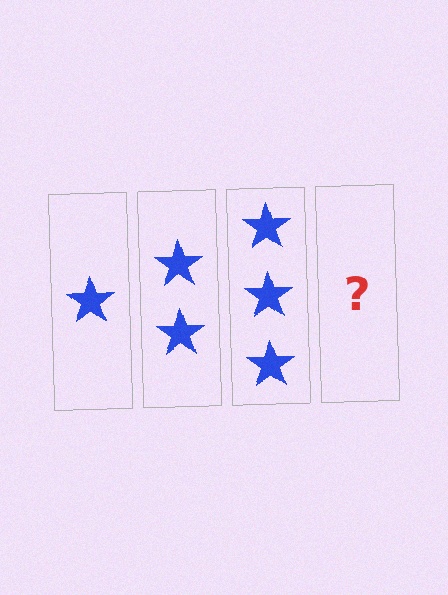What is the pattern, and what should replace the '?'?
The pattern is that each step adds one more star. The '?' should be 4 stars.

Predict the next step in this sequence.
The next step is 4 stars.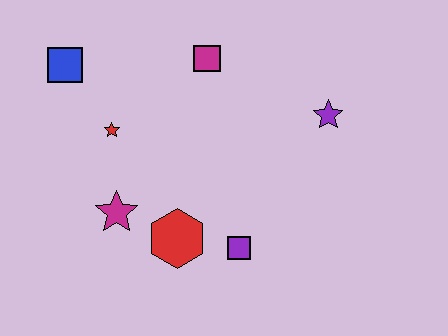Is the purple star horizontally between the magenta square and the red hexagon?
No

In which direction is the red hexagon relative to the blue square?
The red hexagon is below the blue square.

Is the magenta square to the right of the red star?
Yes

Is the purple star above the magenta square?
No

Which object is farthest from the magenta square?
The purple square is farthest from the magenta square.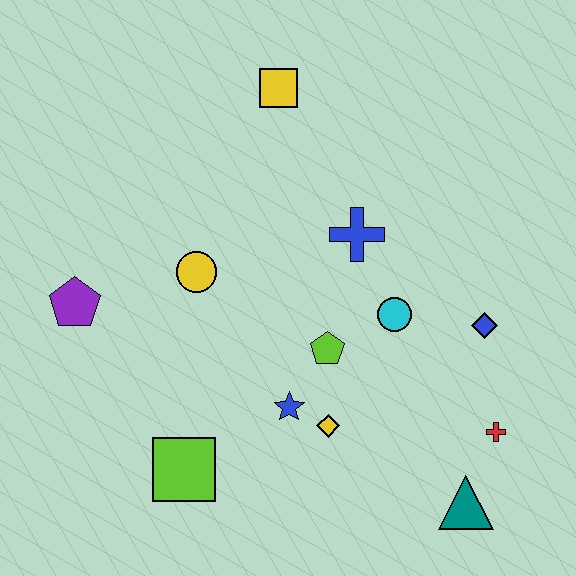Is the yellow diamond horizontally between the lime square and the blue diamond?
Yes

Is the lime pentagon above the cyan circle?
No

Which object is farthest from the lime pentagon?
The yellow square is farthest from the lime pentagon.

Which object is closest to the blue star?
The yellow diamond is closest to the blue star.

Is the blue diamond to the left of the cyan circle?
No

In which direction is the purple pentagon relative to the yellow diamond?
The purple pentagon is to the left of the yellow diamond.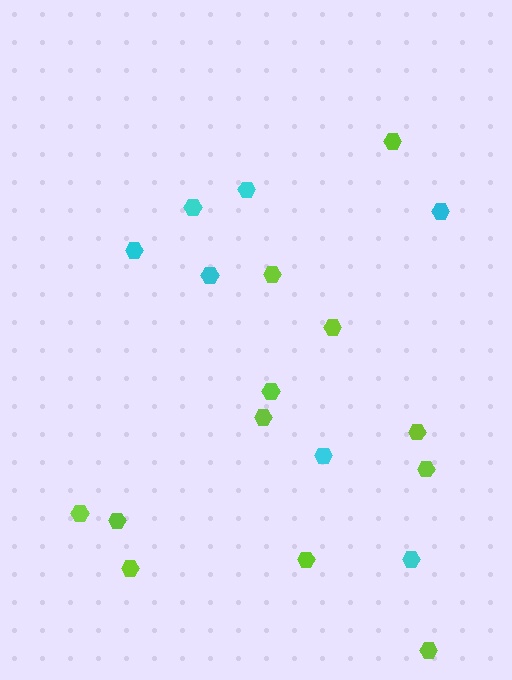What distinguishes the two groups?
There are 2 groups: one group of cyan hexagons (7) and one group of lime hexagons (12).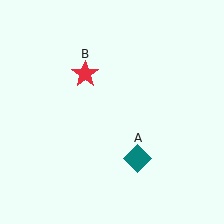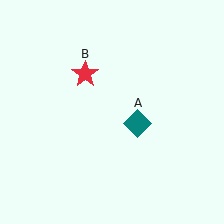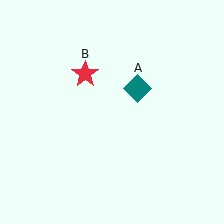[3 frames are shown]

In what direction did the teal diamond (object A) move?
The teal diamond (object A) moved up.